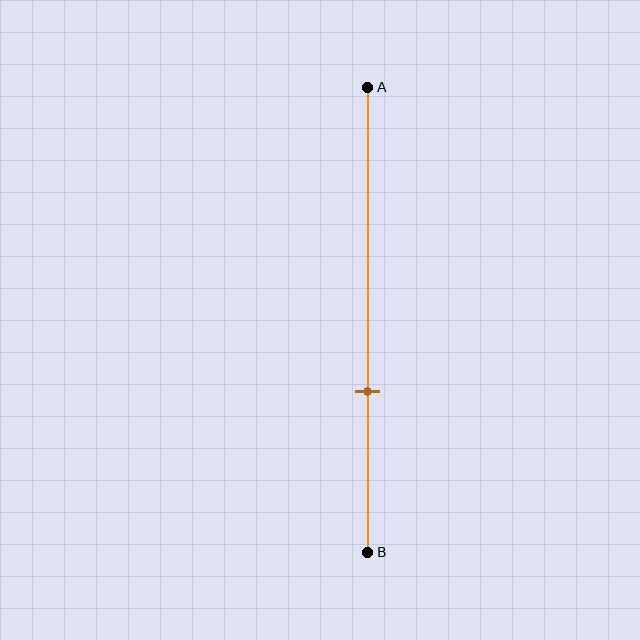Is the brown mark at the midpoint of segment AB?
No, the mark is at about 65% from A, not at the 50% midpoint.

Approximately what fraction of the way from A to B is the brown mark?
The brown mark is approximately 65% of the way from A to B.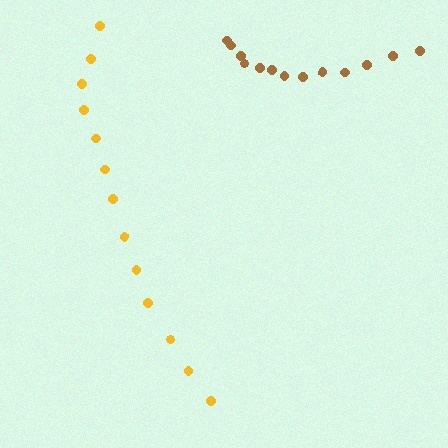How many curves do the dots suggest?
There are 2 distinct paths.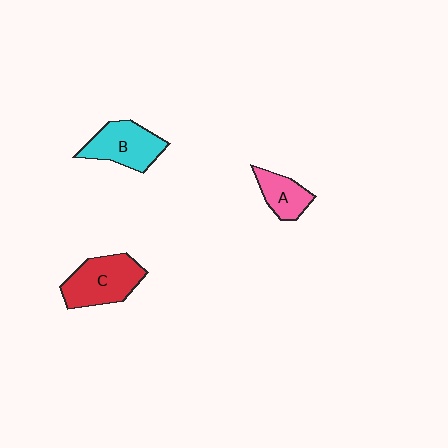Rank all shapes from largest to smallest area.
From largest to smallest: C (red), B (cyan), A (pink).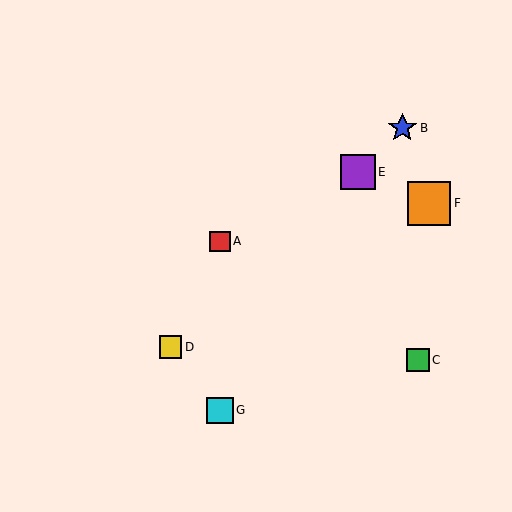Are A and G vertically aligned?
Yes, both are at x≈220.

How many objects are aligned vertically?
2 objects (A, G) are aligned vertically.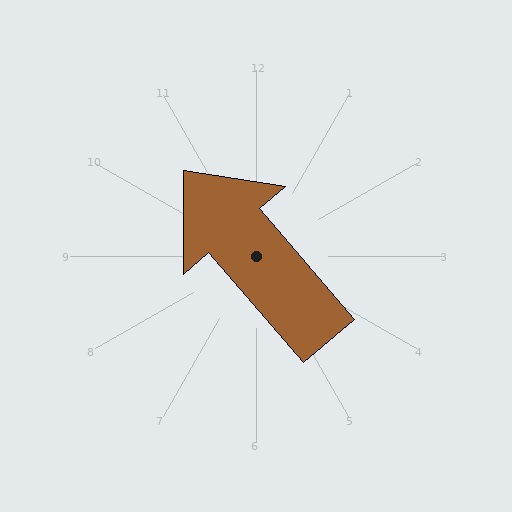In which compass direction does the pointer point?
Northwest.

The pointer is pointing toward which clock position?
Roughly 11 o'clock.